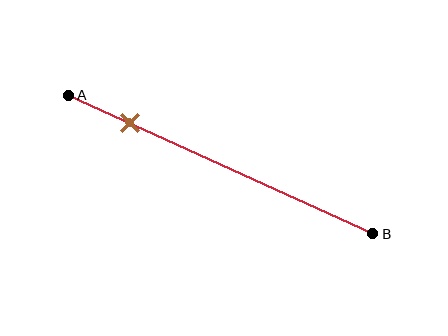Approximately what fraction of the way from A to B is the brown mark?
The brown mark is approximately 20% of the way from A to B.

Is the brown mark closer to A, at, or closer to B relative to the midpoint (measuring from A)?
The brown mark is closer to point A than the midpoint of segment AB.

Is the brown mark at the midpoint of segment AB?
No, the mark is at about 20% from A, not at the 50% midpoint.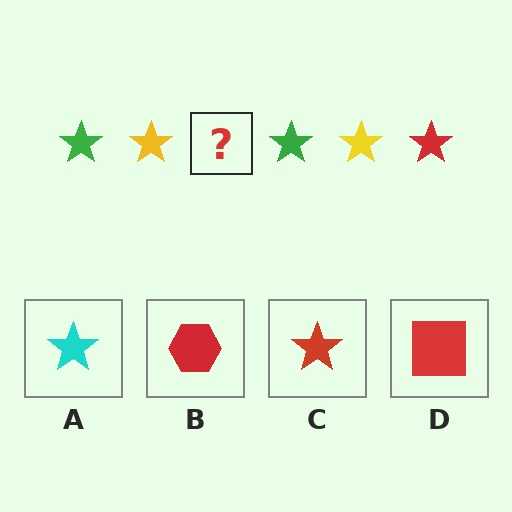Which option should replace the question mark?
Option C.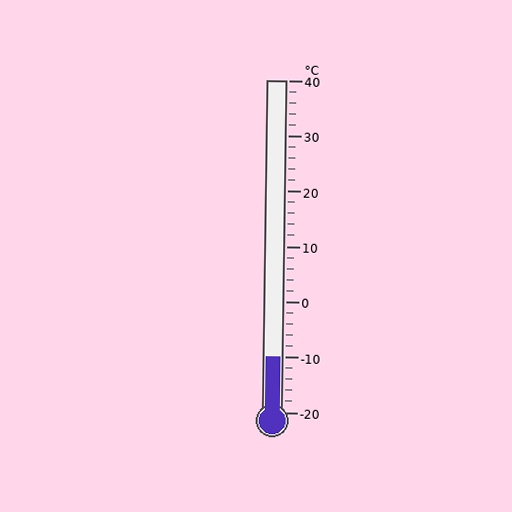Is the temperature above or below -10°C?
The temperature is at -10°C.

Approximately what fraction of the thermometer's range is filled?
The thermometer is filled to approximately 15% of its range.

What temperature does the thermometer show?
The thermometer shows approximately -10°C.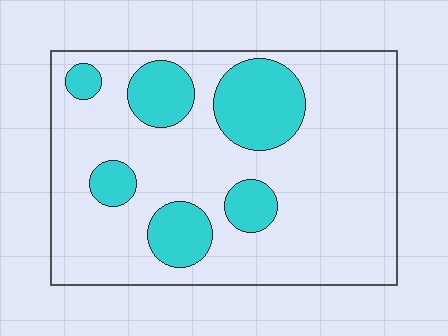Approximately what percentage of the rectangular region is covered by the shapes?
Approximately 25%.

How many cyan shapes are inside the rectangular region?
6.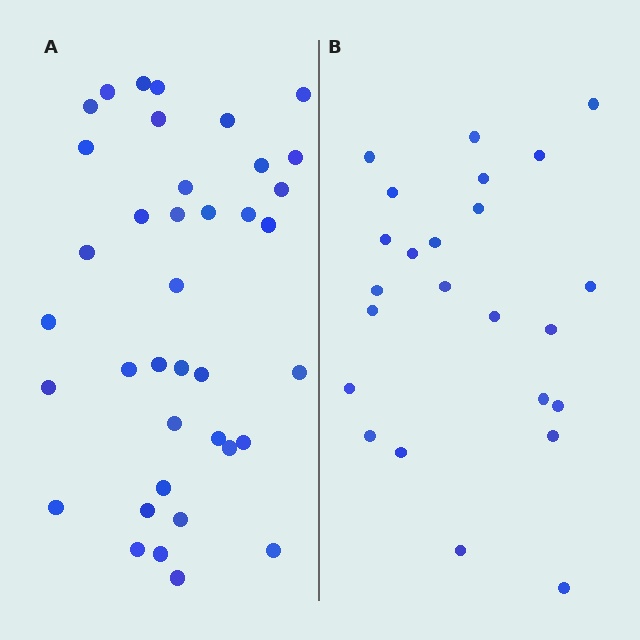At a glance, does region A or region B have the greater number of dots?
Region A (the left region) has more dots.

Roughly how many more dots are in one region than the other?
Region A has approximately 15 more dots than region B.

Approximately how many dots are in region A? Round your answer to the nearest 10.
About 40 dots. (The exact count is 38, which rounds to 40.)